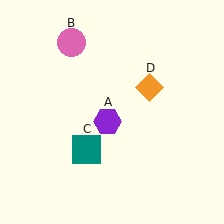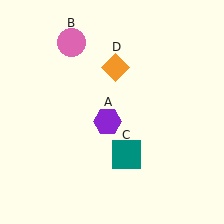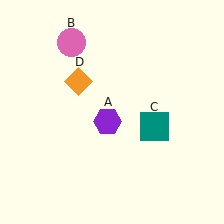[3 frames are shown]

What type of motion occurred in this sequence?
The teal square (object C), orange diamond (object D) rotated counterclockwise around the center of the scene.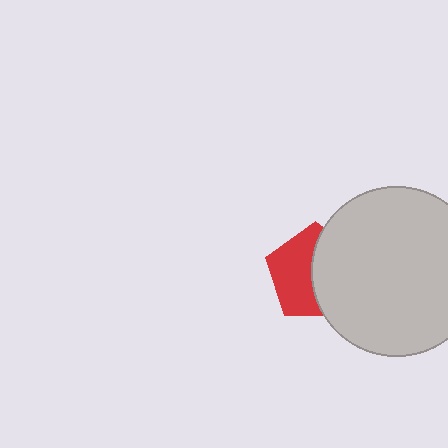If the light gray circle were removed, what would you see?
You would see the complete red pentagon.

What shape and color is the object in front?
The object in front is a light gray circle.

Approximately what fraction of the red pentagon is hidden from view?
Roughly 50% of the red pentagon is hidden behind the light gray circle.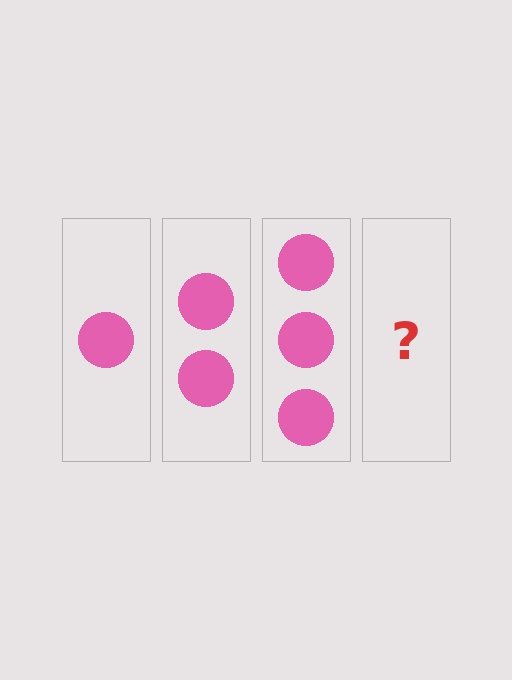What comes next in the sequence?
The next element should be 4 circles.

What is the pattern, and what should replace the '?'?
The pattern is that each step adds one more circle. The '?' should be 4 circles.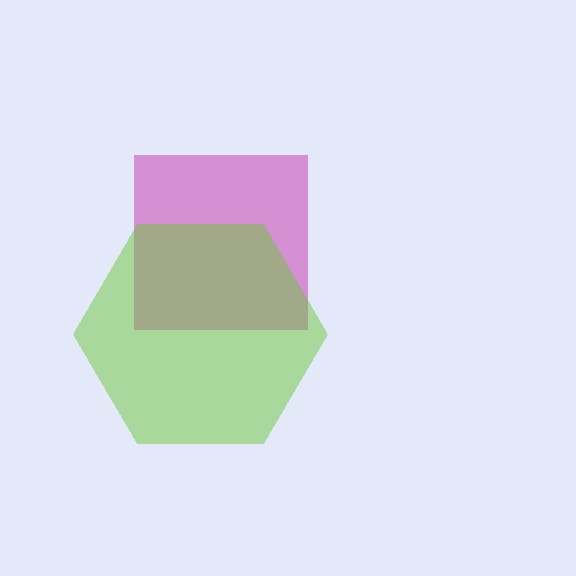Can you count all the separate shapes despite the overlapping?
Yes, there are 2 separate shapes.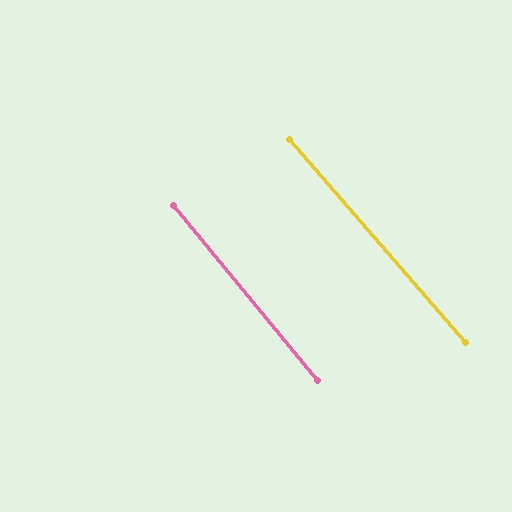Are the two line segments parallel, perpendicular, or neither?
Parallel — their directions differ by only 1.6°.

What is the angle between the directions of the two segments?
Approximately 2 degrees.